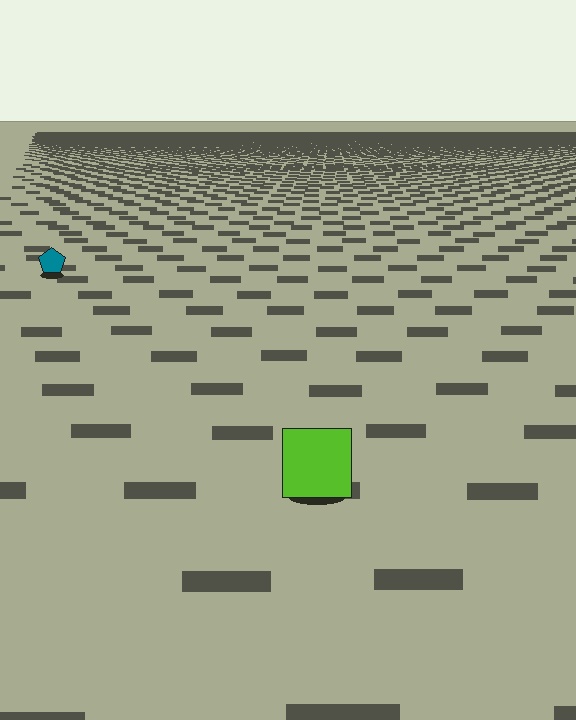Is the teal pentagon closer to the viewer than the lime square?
No. The lime square is closer — you can tell from the texture gradient: the ground texture is coarser near it.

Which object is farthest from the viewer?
The teal pentagon is farthest from the viewer. It appears smaller and the ground texture around it is denser.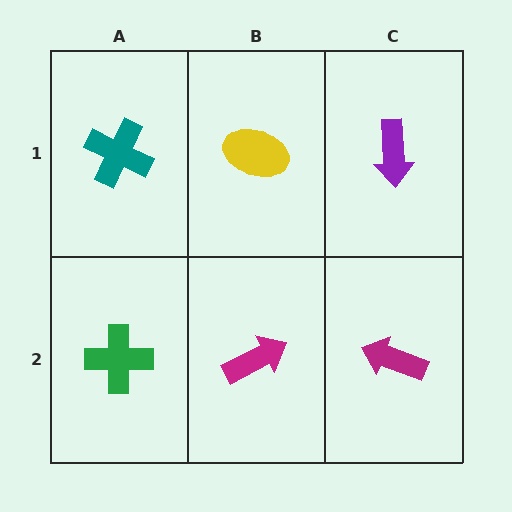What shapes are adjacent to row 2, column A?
A teal cross (row 1, column A), a magenta arrow (row 2, column B).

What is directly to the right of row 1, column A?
A yellow ellipse.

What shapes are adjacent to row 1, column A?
A green cross (row 2, column A), a yellow ellipse (row 1, column B).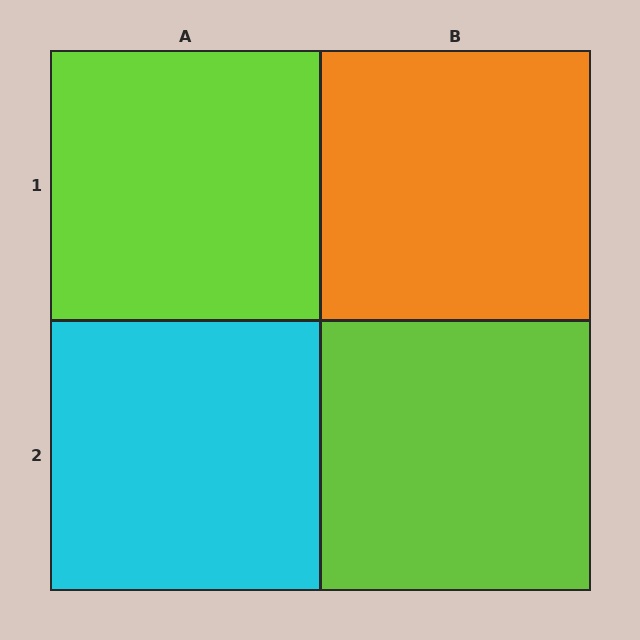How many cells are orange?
1 cell is orange.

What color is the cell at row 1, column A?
Lime.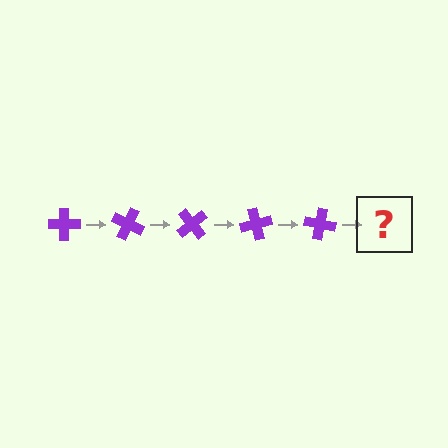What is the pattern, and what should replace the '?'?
The pattern is that the cross rotates 25 degrees each step. The '?' should be a purple cross rotated 125 degrees.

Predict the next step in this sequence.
The next step is a purple cross rotated 125 degrees.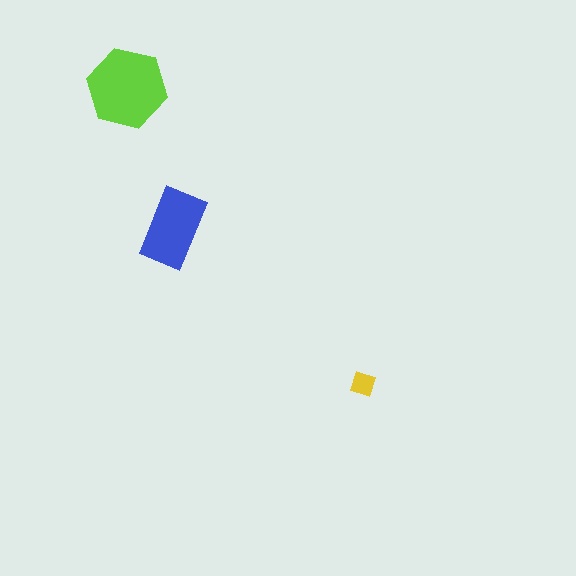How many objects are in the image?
There are 3 objects in the image.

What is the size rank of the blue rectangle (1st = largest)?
2nd.